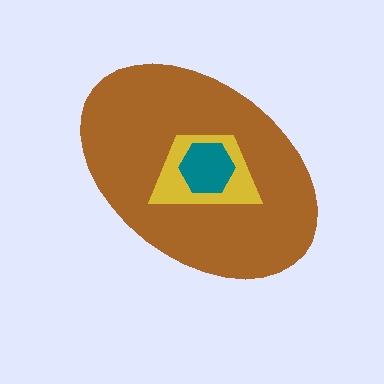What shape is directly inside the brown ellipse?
The yellow trapezoid.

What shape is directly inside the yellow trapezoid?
The teal hexagon.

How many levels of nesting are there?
3.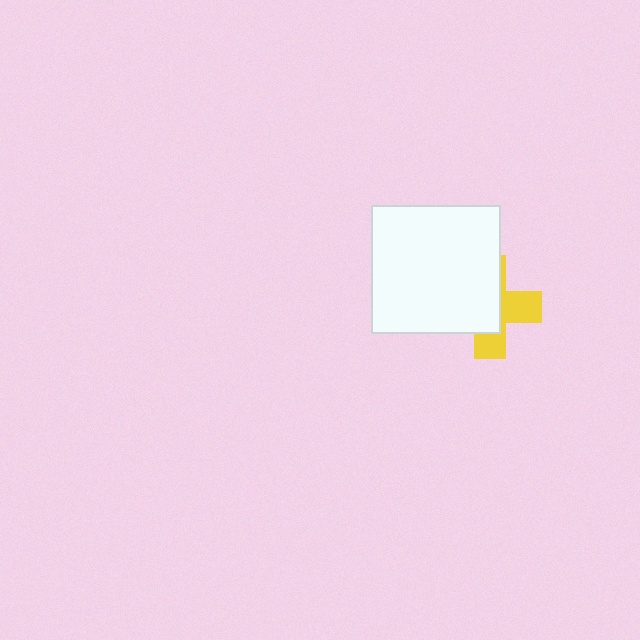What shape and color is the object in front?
The object in front is a white square.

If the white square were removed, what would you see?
You would see the complete yellow cross.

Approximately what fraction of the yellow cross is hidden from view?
Roughly 59% of the yellow cross is hidden behind the white square.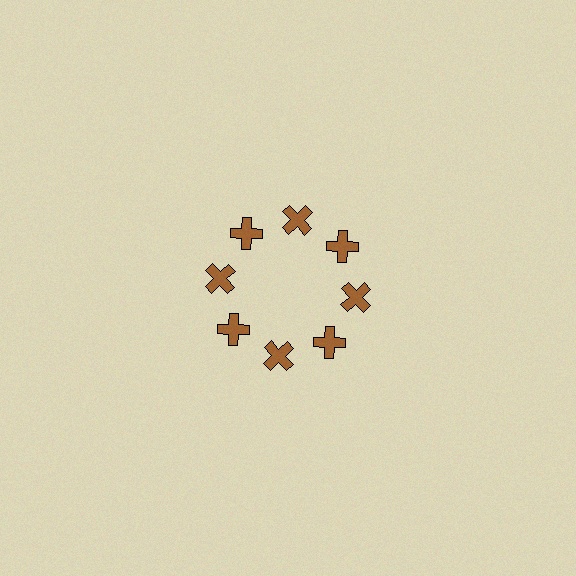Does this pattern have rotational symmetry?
Yes, this pattern has 8-fold rotational symmetry. It looks the same after rotating 45 degrees around the center.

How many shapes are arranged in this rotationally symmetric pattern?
There are 8 shapes, arranged in 8 groups of 1.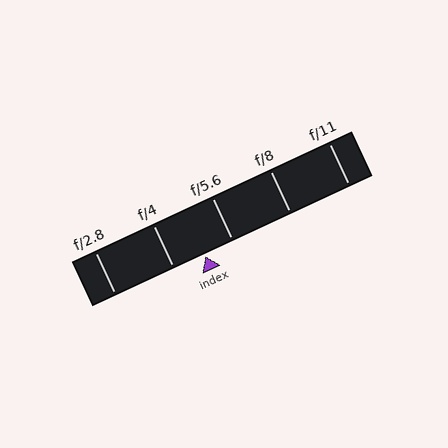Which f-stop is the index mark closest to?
The index mark is closest to f/5.6.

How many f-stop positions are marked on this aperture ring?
There are 5 f-stop positions marked.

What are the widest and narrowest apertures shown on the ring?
The widest aperture shown is f/2.8 and the narrowest is f/11.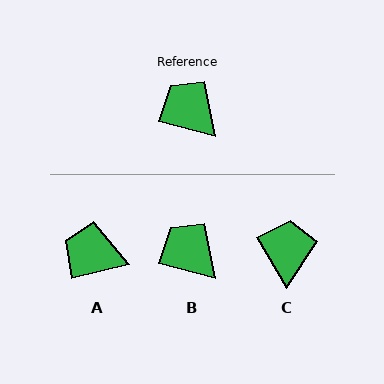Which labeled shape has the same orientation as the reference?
B.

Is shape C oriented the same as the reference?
No, it is off by about 45 degrees.